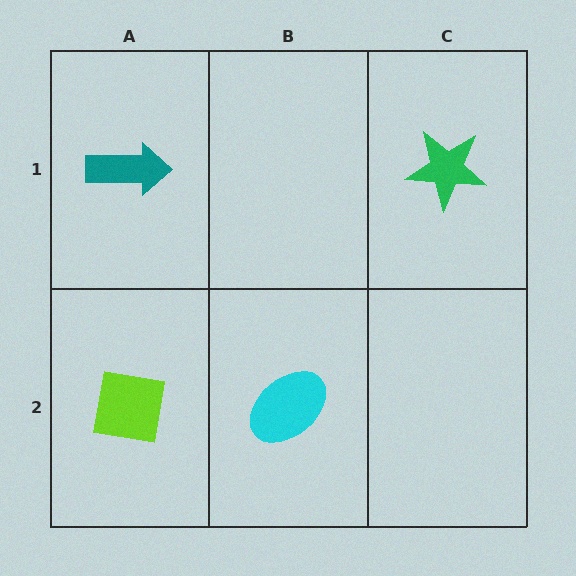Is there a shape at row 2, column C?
No, that cell is empty.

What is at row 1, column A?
A teal arrow.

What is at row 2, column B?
A cyan ellipse.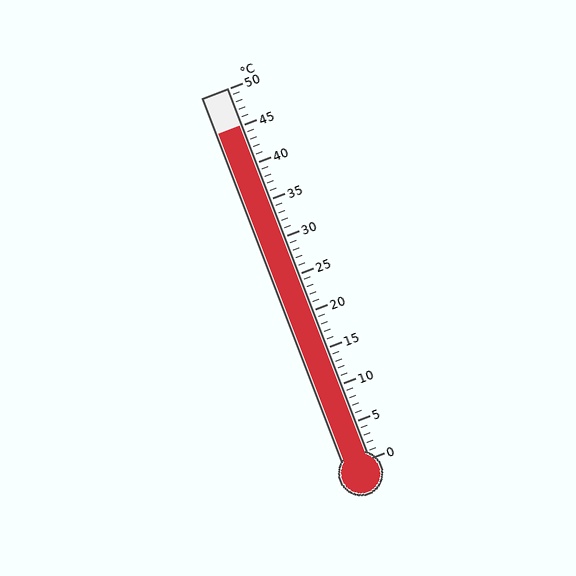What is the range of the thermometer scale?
The thermometer scale ranges from 0°C to 50°C.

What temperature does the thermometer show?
The thermometer shows approximately 45°C.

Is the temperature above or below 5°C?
The temperature is above 5°C.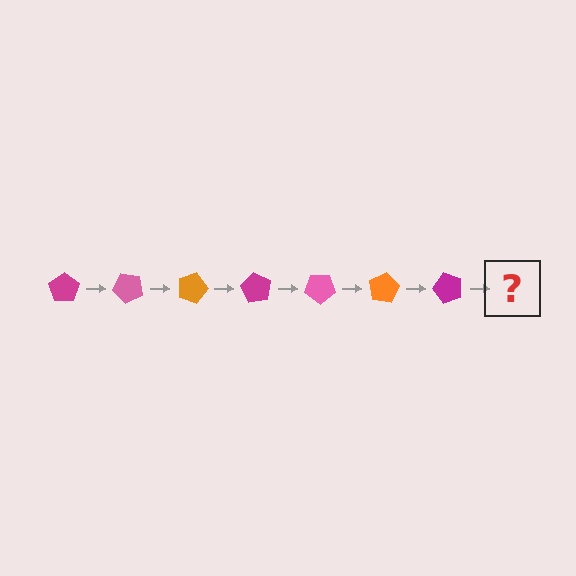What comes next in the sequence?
The next element should be a pink pentagon, rotated 315 degrees from the start.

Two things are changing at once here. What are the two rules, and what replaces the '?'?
The two rules are that it rotates 45 degrees each step and the color cycles through magenta, pink, and orange. The '?' should be a pink pentagon, rotated 315 degrees from the start.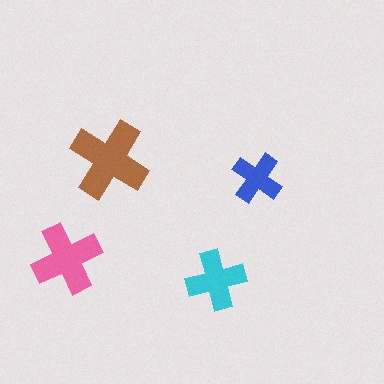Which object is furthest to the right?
The blue cross is rightmost.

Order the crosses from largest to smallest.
the brown one, the pink one, the cyan one, the blue one.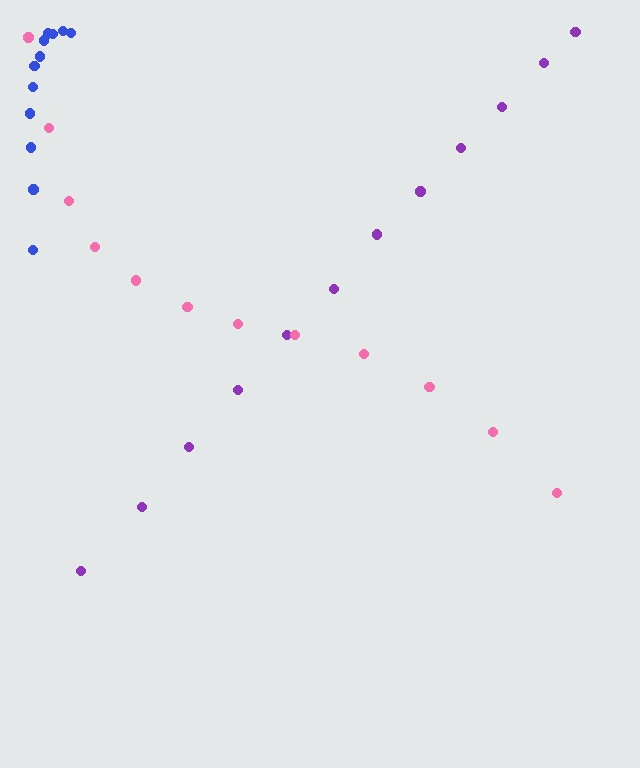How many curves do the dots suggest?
There are 3 distinct paths.